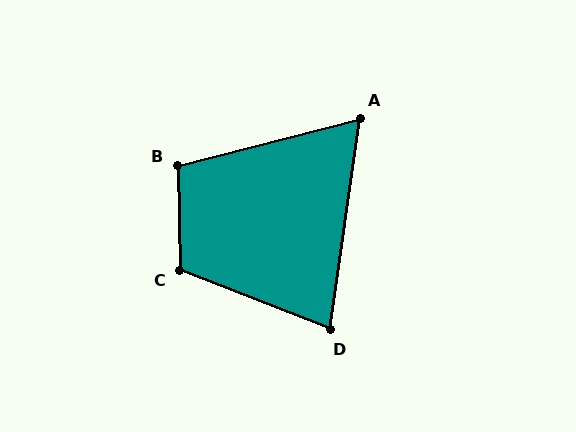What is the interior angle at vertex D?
Approximately 77 degrees (acute).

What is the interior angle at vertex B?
Approximately 103 degrees (obtuse).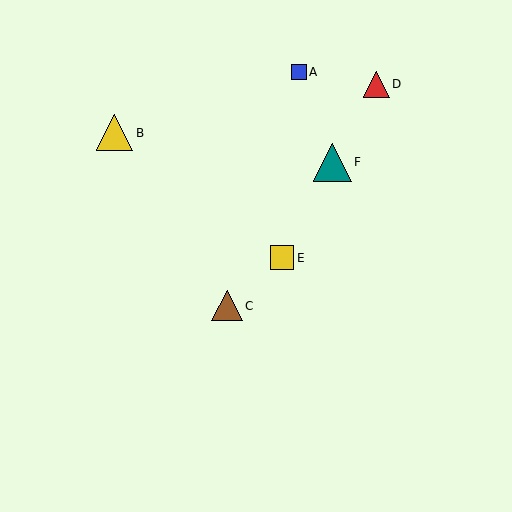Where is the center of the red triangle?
The center of the red triangle is at (376, 85).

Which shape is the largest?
The teal triangle (labeled F) is the largest.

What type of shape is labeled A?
Shape A is a blue square.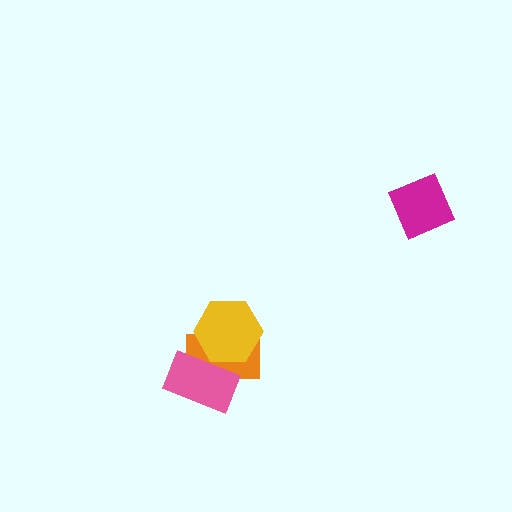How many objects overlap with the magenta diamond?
0 objects overlap with the magenta diamond.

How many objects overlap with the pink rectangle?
2 objects overlap with the pink rectangle.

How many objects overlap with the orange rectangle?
2 objects overlap with the orange rectangle.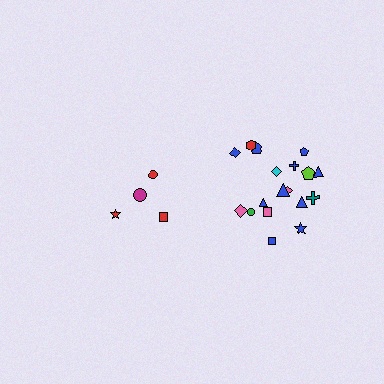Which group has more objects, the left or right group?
The right group.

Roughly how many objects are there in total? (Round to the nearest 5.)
Roughly 20 objects in total.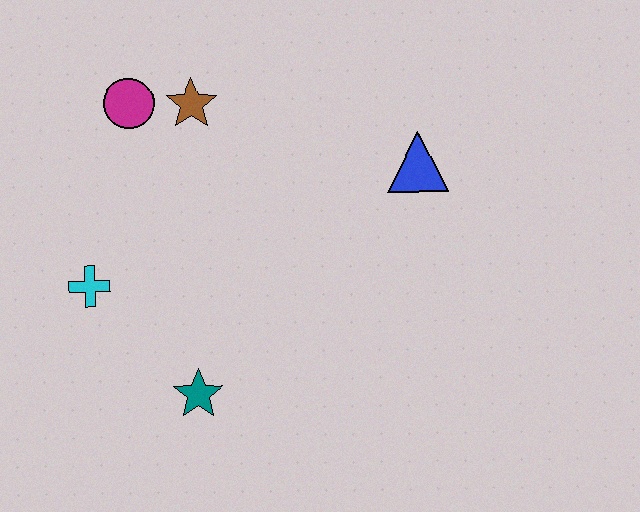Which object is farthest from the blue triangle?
The cyan cross is farthest from the blue triangle.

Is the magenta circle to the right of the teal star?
No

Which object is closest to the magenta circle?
The brown star is closest to the magenta circle.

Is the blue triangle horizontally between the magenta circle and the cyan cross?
No